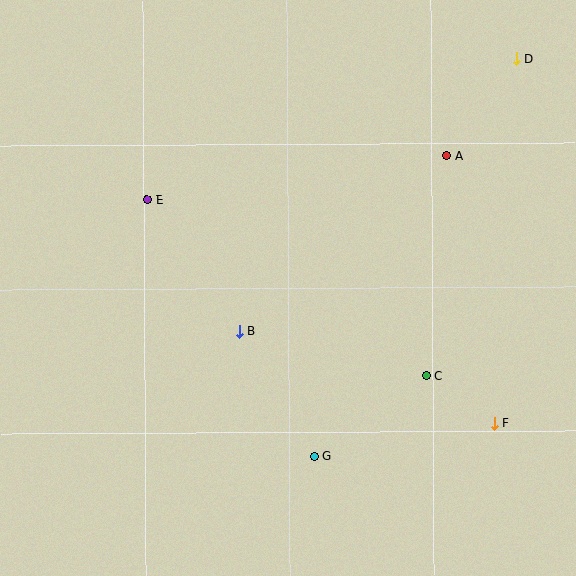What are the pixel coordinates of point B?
Point B is at (240, 331).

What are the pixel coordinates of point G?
Point G is at (314, 456).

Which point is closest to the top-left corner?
Point E is closest to the top-left corner.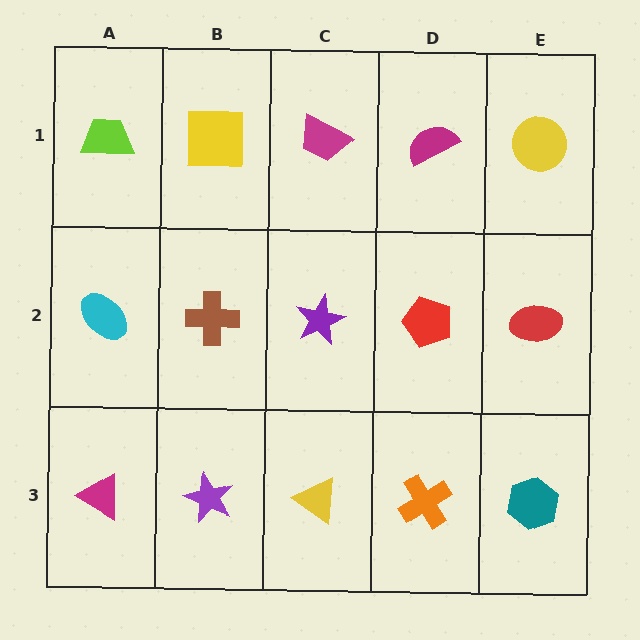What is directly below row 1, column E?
A red ellipse.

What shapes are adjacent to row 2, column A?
A lime trapezoid (row 1, column A), a magenta triangle (row 3, column A), a brown cross (row 2, column B).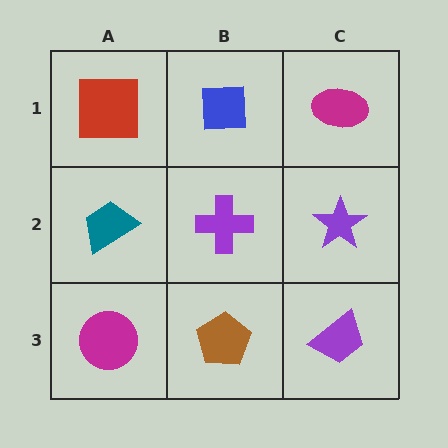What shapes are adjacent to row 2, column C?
A magenta ellipse (row 1, column C), a purple trapezoid (row 3, column C), a purple cross (row 2, column B).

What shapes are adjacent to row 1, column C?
A purple star (row 2, column C), a blue square (row 1, column B).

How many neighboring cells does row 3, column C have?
2.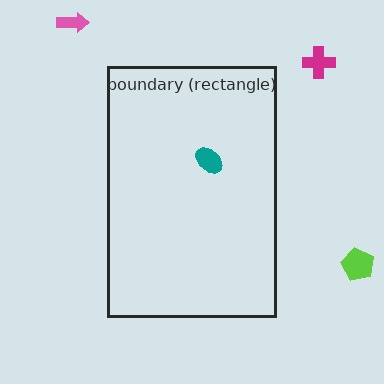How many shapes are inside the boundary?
1 inside, 3 outside.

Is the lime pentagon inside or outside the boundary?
Outside.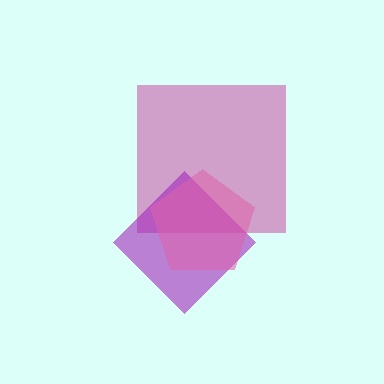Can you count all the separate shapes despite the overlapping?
Yes, there are 3 separate shapes.